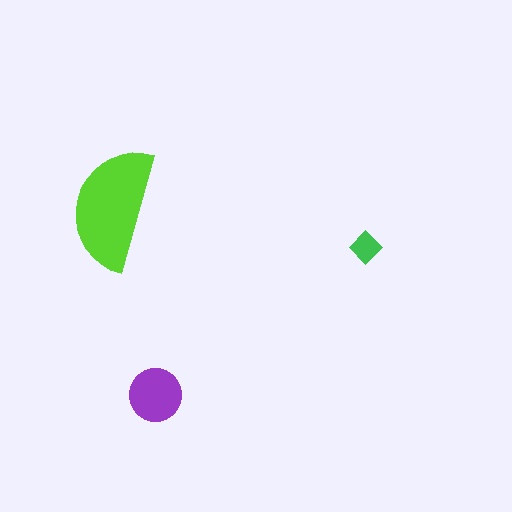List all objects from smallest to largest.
The green diamond, the purple circle, the lime semicircle.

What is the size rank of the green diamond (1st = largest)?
3rd.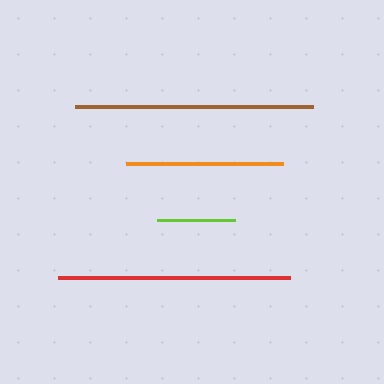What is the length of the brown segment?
The brown segment is approximately 238 pixels long.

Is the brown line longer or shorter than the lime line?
The brown line is longer than the lime line.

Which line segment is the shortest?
The lime line is the shortest at approximately 77 pixels.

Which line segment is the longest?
The brown line is the longest at approximately 238 pixels.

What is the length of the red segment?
The red segment is approximately 232 pixels long.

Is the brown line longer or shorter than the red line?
The brown line is longer than the red line.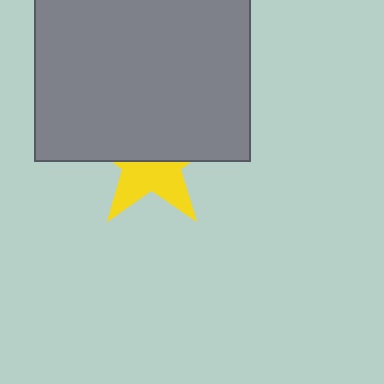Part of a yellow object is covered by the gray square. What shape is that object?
It is a star.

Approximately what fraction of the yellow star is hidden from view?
Roughly 56% of the yellow star is hidden behind the gray square.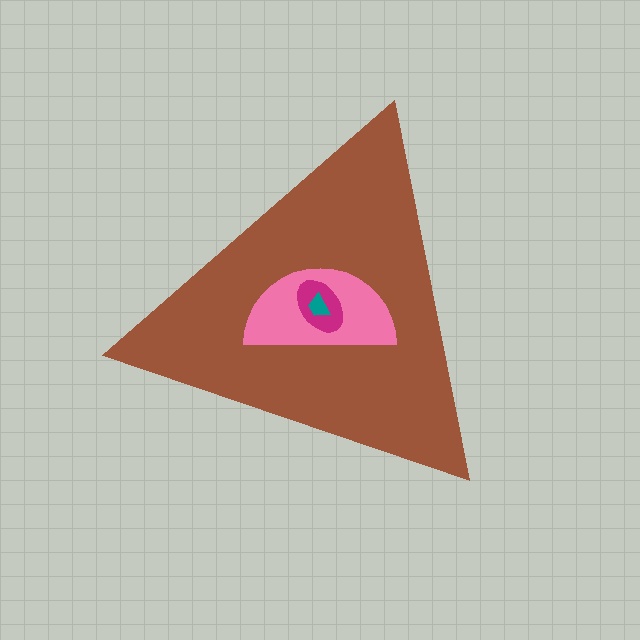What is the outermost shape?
The brown triangle.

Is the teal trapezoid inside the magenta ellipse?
Yes.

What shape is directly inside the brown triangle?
The pink semicircle.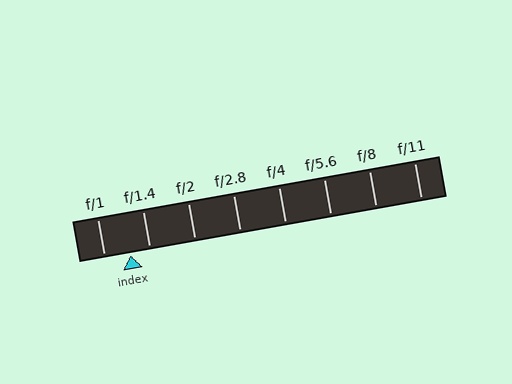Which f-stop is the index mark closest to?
The index mark is closest to f/1.4.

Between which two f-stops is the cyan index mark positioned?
The index mark is between f/1 and f/1.4.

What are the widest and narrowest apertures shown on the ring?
The widest aperture shown is f/1 and the narrowest is f/11.